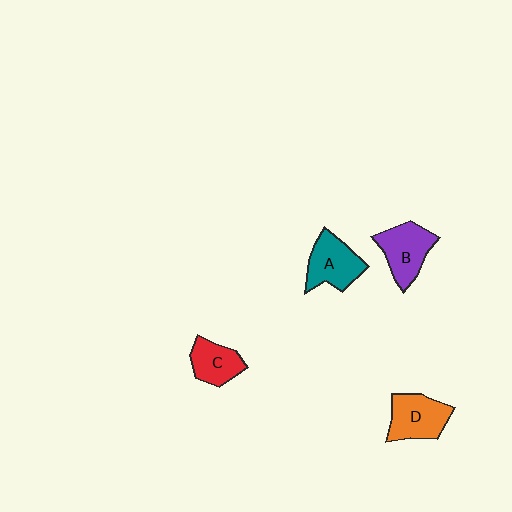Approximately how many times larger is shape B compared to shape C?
Approximately 1.3 times.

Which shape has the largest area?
Shape B (purple).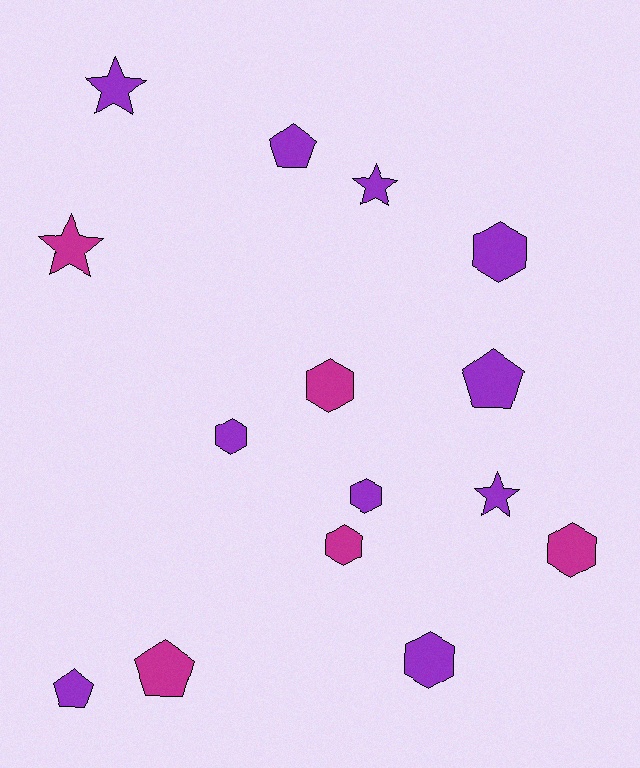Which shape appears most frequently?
Hexagon, with 7 objects.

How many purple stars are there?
There are 3 purple stars.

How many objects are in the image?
There are 15 objects.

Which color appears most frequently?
Purple, with 10 objects.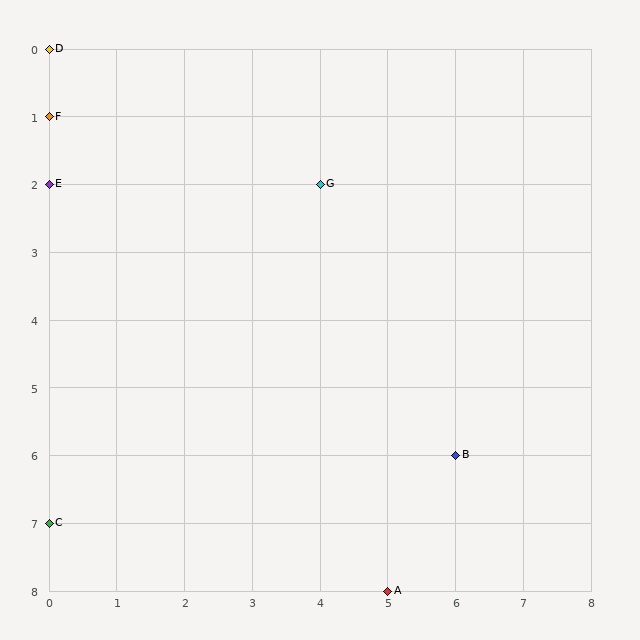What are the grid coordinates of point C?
Point C is at grid coordinates (0, 7).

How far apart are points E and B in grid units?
Points E and B are 6 columns and 4 rows apart (about 7.2 grid units diagonally).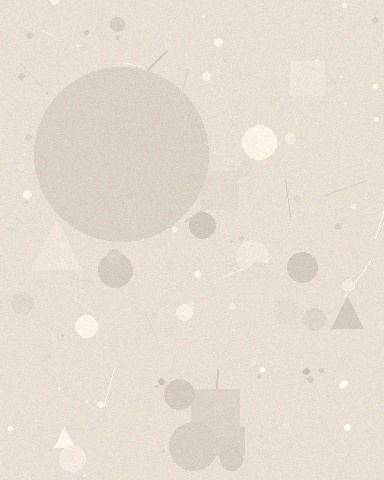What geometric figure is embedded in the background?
A circle is embedded in the background.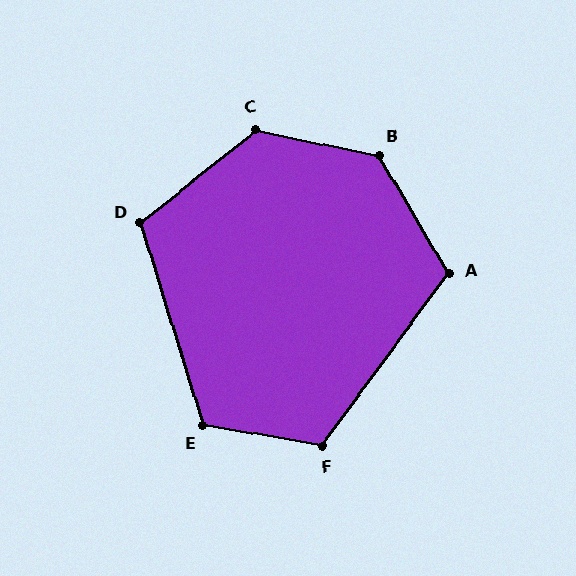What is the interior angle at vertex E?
Approximately 117 degrees (obtuse).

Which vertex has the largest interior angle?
B, at approximately 132 degrees.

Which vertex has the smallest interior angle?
D, at approximately 112 degrees.